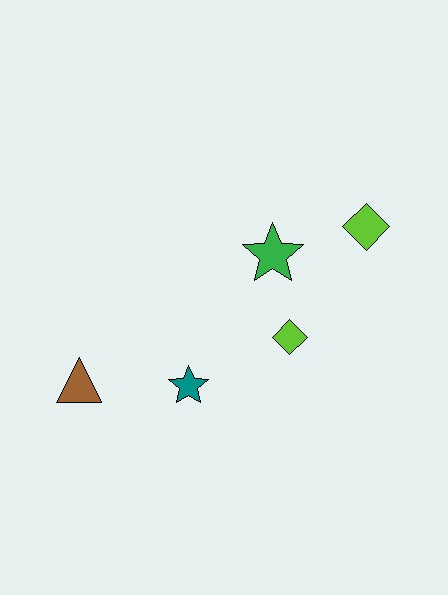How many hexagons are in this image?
There are no hexagons.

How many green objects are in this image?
There is 1 green object.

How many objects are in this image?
There are 5 objects.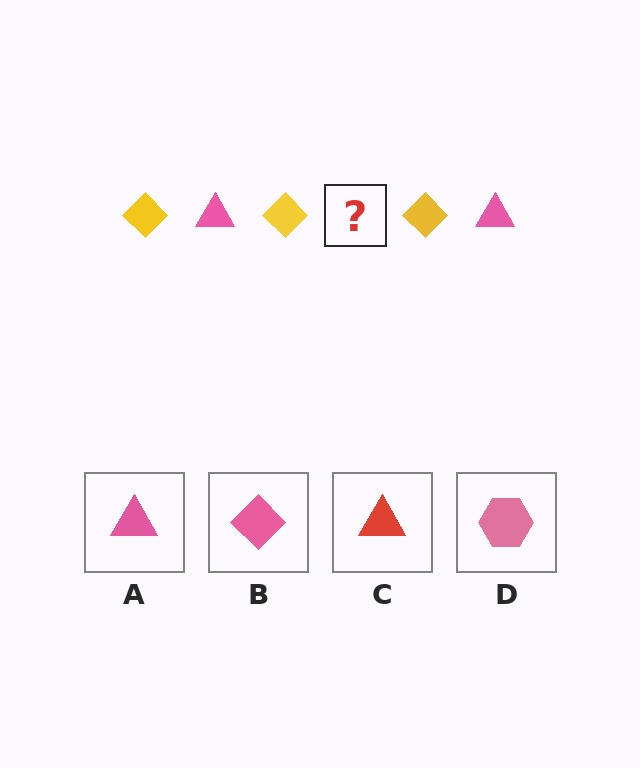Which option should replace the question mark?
Option A.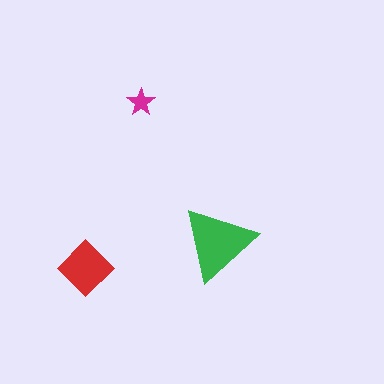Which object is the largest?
The green triangle.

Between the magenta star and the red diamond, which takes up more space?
The red diamond.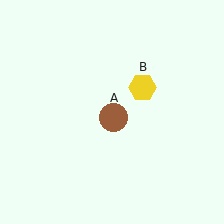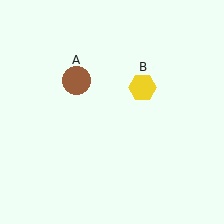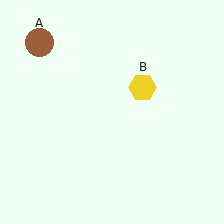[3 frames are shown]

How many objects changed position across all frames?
1 object changed position: brown circle (object A).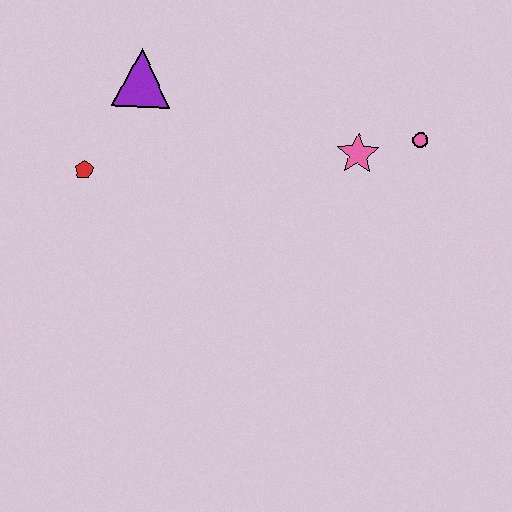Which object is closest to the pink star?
The pink circle is closest to the pink star.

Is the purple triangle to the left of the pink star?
Yes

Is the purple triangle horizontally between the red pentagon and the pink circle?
Yes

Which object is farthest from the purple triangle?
The pink circle is farthest from the purple triangle.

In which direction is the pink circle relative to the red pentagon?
The pink circle is to the right of the red pentagon.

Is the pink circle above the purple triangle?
No